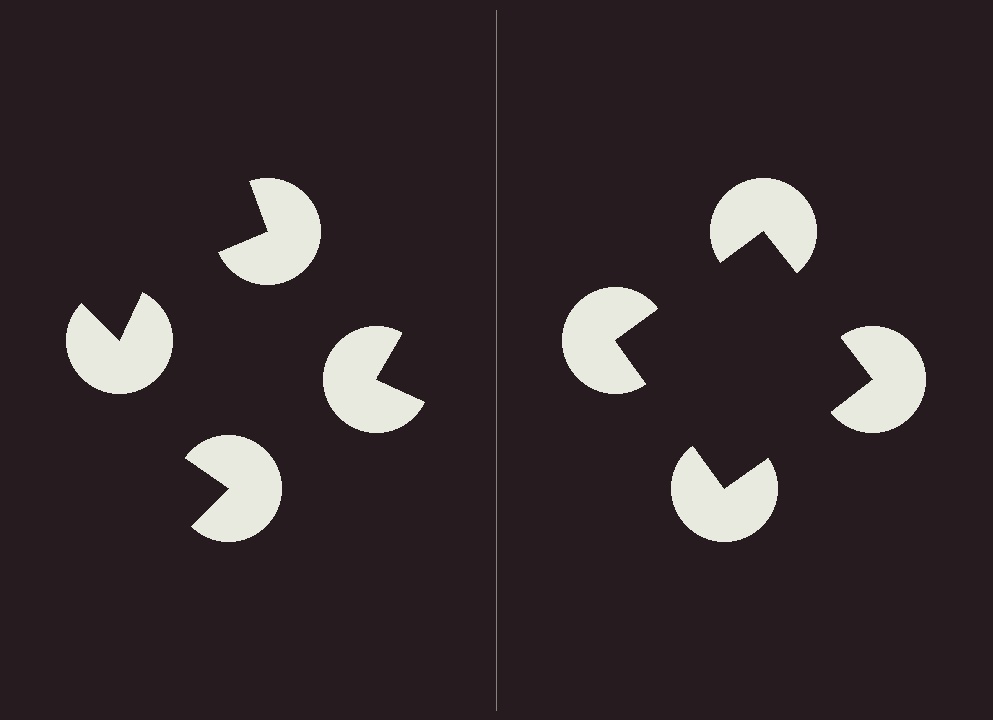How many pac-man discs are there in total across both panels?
8 — 4 on each side.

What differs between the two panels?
The pac-man discs are positioned identically on both sides; only the wedge orientations differ. On the right they align to a square; on the left they are misaligned.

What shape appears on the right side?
An illusory square.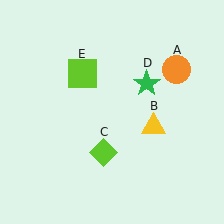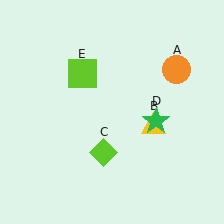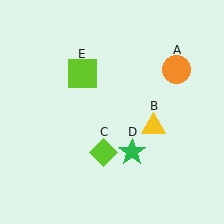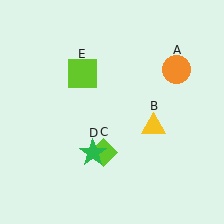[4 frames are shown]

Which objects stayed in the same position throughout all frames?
Orange circle (object A) and yellow triangle (object B) and lime diamond (object C) and lime square (object E) remained stationary.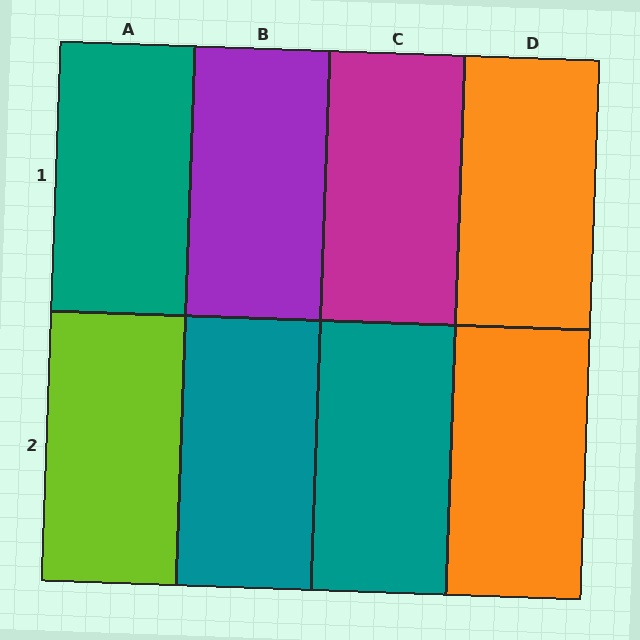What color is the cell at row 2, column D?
Orange.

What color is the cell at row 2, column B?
Teal.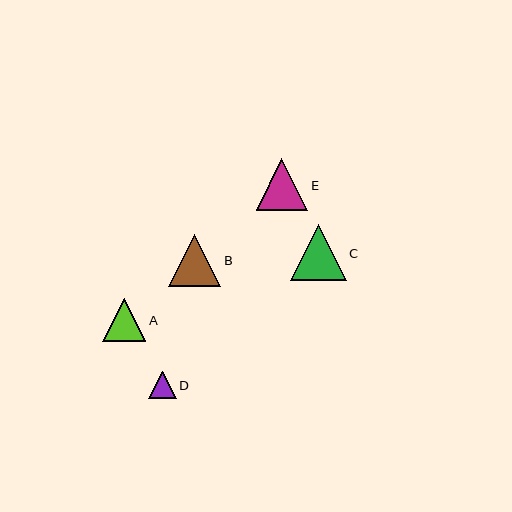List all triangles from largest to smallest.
From largest to smallest: C, B, E, A, D.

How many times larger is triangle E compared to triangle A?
Triangle E is approximately 1.2 times the size of triangle A.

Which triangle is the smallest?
Triangle D is the smallest with a size of approximately 28 pixels.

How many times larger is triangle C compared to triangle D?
Triangle C is approximately 2.0 times the size of triangle D.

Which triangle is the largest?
Triangle C is the largest with a size of approximately 56 pixels.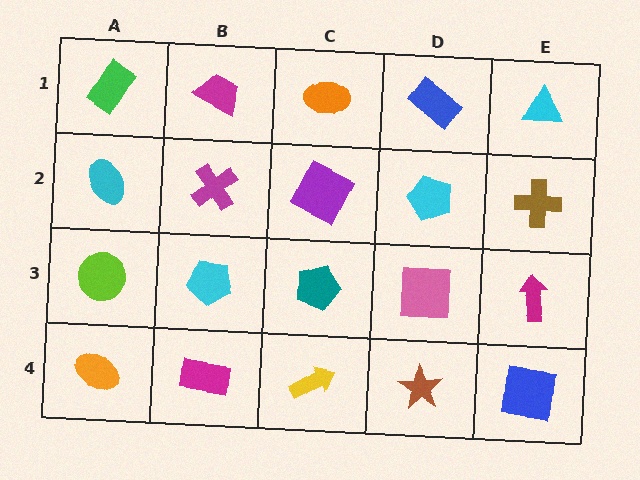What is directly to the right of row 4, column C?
A brown star.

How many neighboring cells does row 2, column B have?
4.